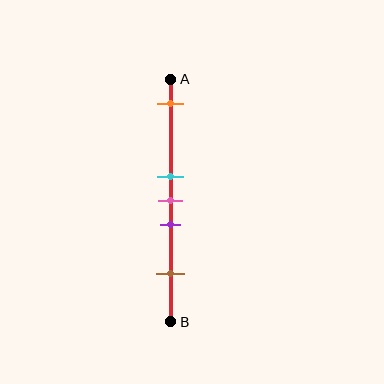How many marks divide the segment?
There are 5 marks dividing the segment.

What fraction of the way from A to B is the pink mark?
The pink mark is approximately 50% (0.5) of the way from A to B.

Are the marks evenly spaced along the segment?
No, the marks are not evenly spaced.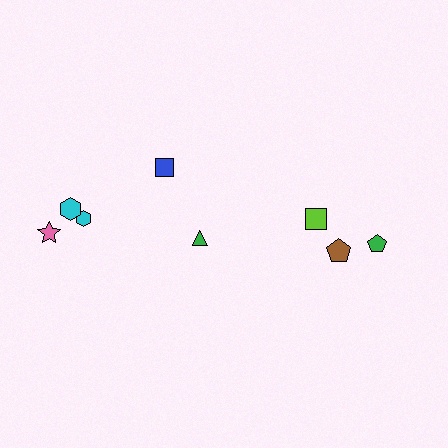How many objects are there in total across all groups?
There are 8 objects.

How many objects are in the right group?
There are 3 objects.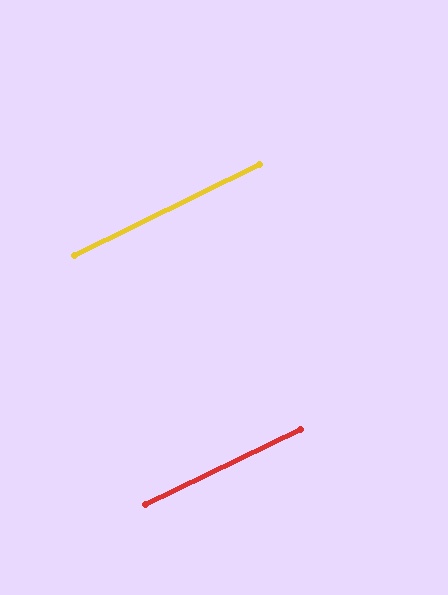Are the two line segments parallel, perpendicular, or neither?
Parallel — their directions differ by only 0.6°.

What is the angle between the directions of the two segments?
Approximately 1 degree.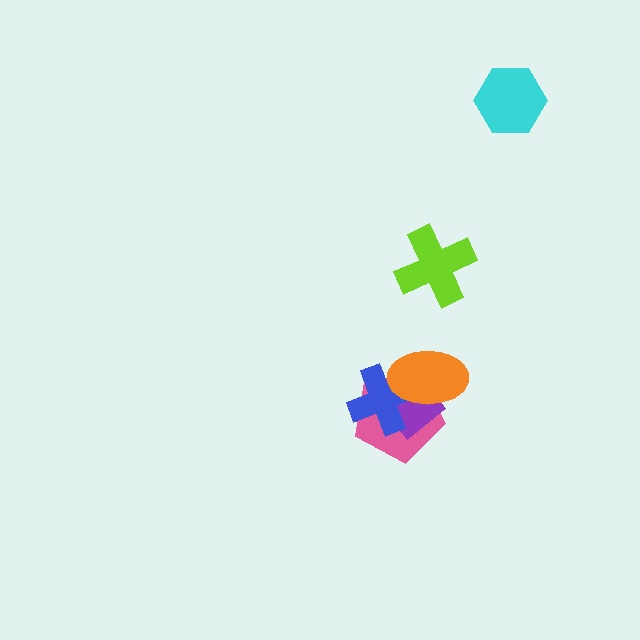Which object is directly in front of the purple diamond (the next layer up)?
The blue cross is directly in front of the purple diamond.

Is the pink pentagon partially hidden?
Yes, it is partially covered by another shape.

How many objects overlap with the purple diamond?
3 objects overlap with the purple diamond.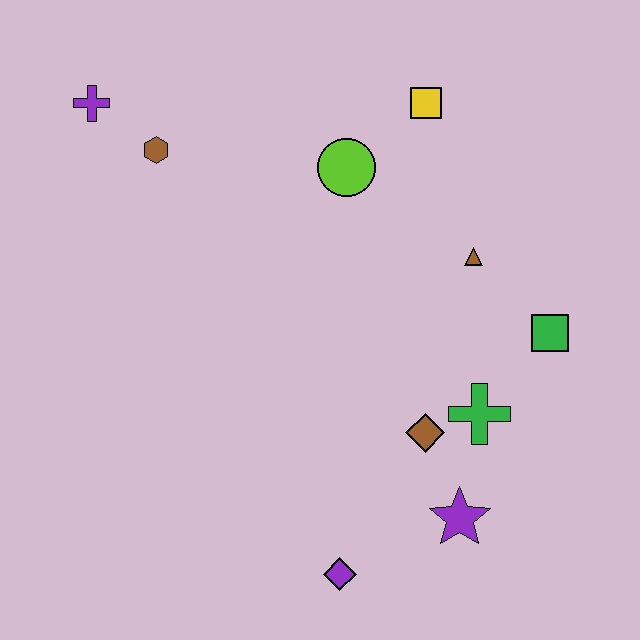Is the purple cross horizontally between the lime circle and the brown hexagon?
No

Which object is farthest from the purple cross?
The purple star is farthest from the purple cross.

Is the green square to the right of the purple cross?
Yes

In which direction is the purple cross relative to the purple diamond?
The purple cross is above the purple diamond.